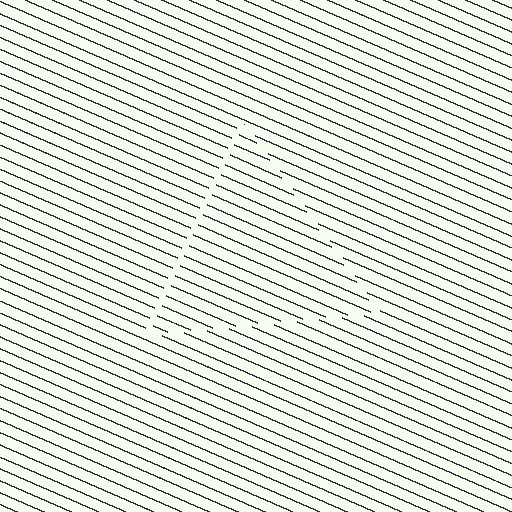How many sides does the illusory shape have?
3 sides — the line-ends trace a triangle.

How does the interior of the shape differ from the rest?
The interior of the shape contains the same grating, shifted by half a period — the contour is defined by the phase discontinuity where line-ends from the inner and outer gratings abut.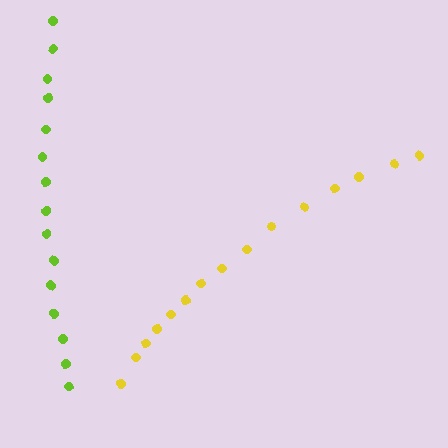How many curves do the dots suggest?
There are 2 distinct paths.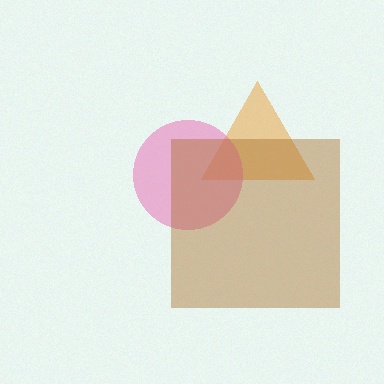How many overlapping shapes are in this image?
There are 3 overlapping shapes in the image.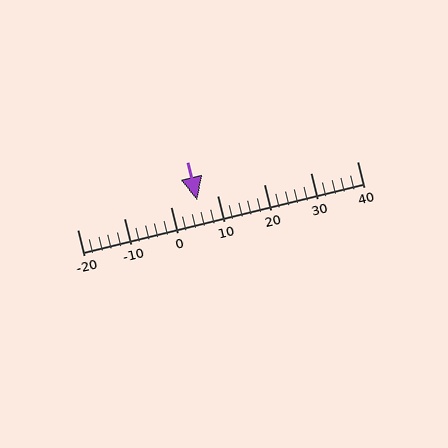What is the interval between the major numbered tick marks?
The major tick marks are spaced 10 units apart.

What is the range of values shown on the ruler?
The ruler shows values from -20 to 40.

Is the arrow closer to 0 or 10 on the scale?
The arrow is closer to 10.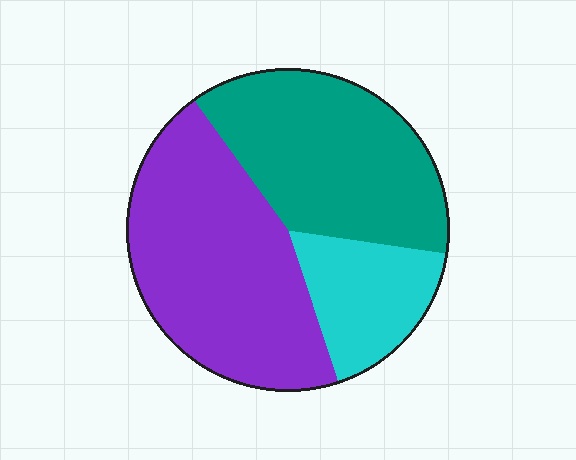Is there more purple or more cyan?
Purple.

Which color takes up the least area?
Cyan, at roughly 15%.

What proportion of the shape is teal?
Teal takes up about three eighths (3/8) of the shape.